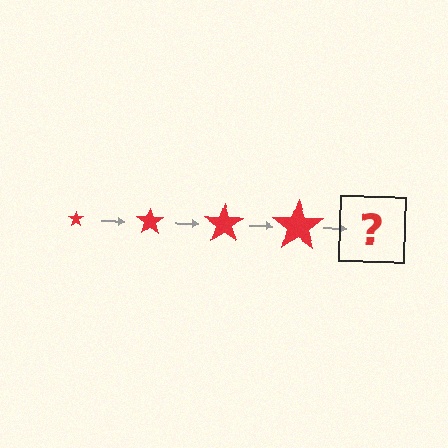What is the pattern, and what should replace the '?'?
The pattern is that the star gets progressively larger each step. The '?' should be a red star, larger than the previous one.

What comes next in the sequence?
The next element should be a red star, larger than the previous one.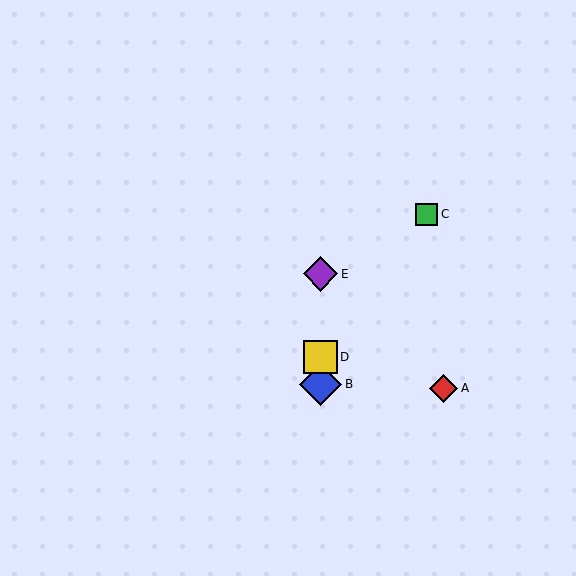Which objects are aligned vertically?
Objects B, D, E are aligned vertically.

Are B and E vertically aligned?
Yes, both are at x≈320.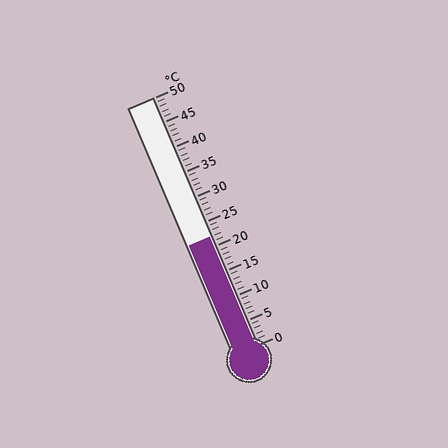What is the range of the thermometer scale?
The thermometer scale ranges from 0°C to 50°C.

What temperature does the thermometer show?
The thermometer shows approximately 22°C.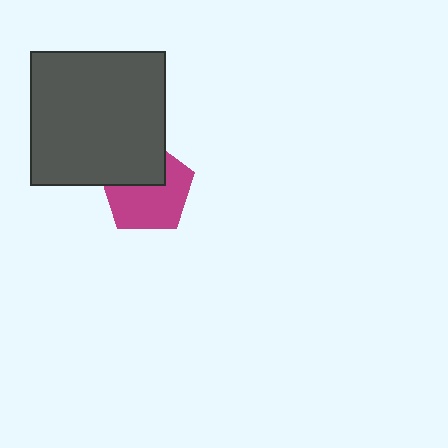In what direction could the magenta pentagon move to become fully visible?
The magenta pentagon could move down. That would shift it out from behind the dark gray square entirely.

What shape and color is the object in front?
The object in front is a dark gray square.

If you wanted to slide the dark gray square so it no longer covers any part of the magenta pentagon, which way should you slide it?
Slide it up — that is the most direct way to separate the two shapes.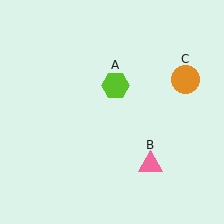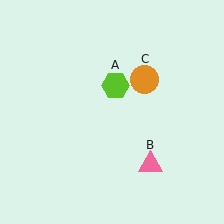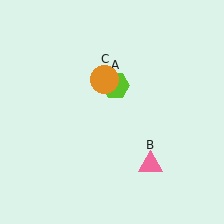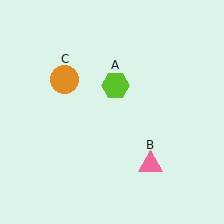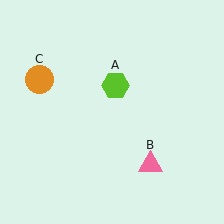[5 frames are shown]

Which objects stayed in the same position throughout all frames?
Lime hexagon (object A) and pink triangle (object B) remained stationary.